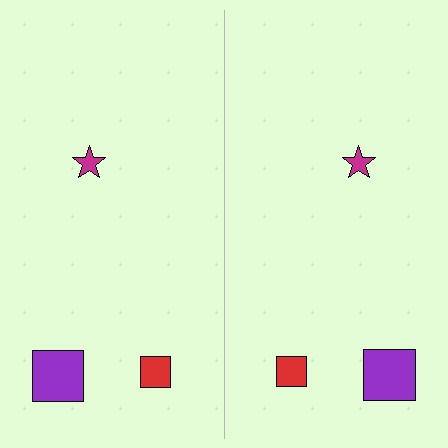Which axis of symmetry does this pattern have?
The pattern has a vertical axis of symmetry running through the center of the image.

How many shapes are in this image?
There are 6 shapes in this image.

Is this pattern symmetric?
Yes, this pattern has bilateral (reflection) symmetry.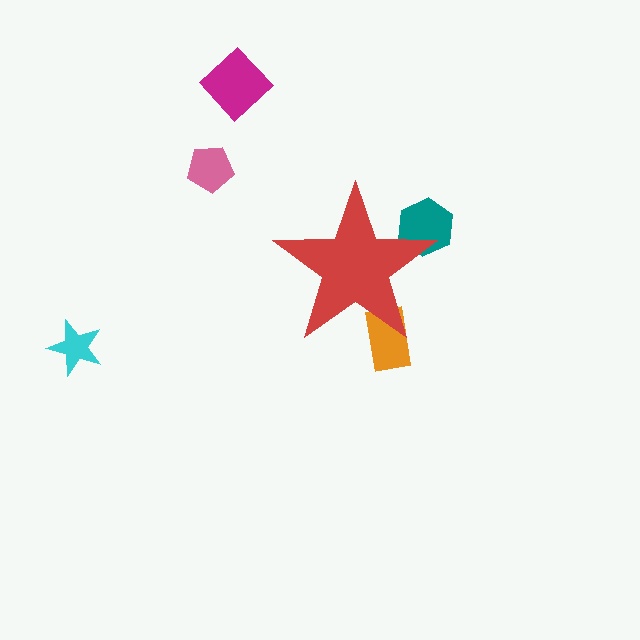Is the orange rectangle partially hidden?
Yes, the orange rectangle is partially hidden behind the red star.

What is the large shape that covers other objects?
A red star.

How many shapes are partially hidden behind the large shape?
2 shapes are partially hidden.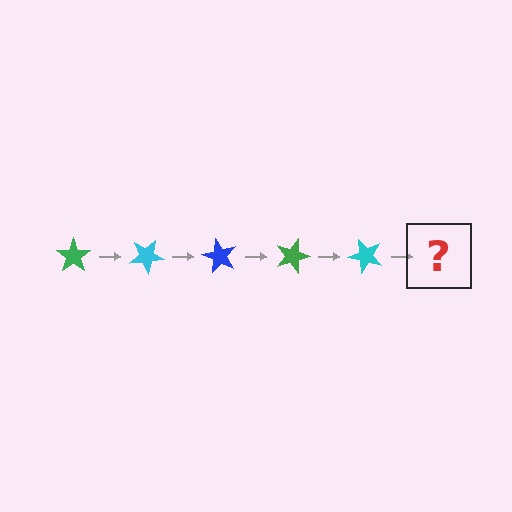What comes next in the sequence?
The next element should be a blue star, rotated 150 degrees from the start.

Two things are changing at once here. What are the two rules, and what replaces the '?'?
The two rules are that it rotates 30 degrees each step and the color cycles through green, cyan, and blue. The '?' should be a blue star, rotated 150 degrees from the start.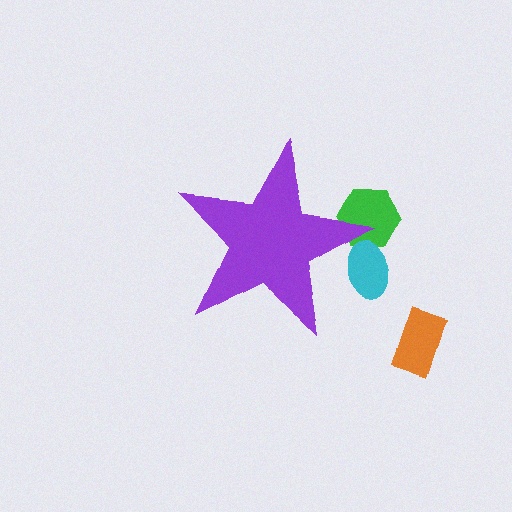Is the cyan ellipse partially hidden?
Yes, the cyan ellipse is partially hidden behind the purple star.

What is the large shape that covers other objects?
A purple star.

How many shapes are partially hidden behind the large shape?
2 shapes are partially hidden.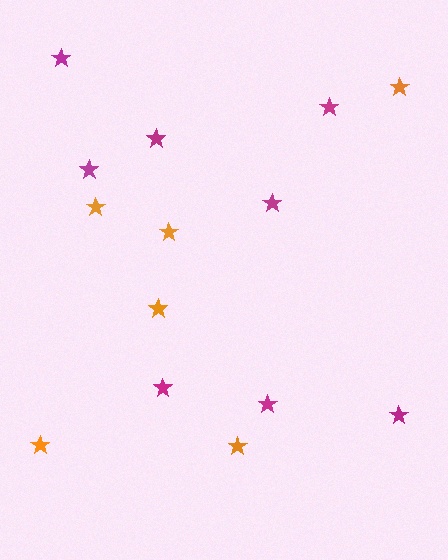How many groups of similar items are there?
There are 2 groups: one group of orange stars (6) and one group of magenta stars (8).